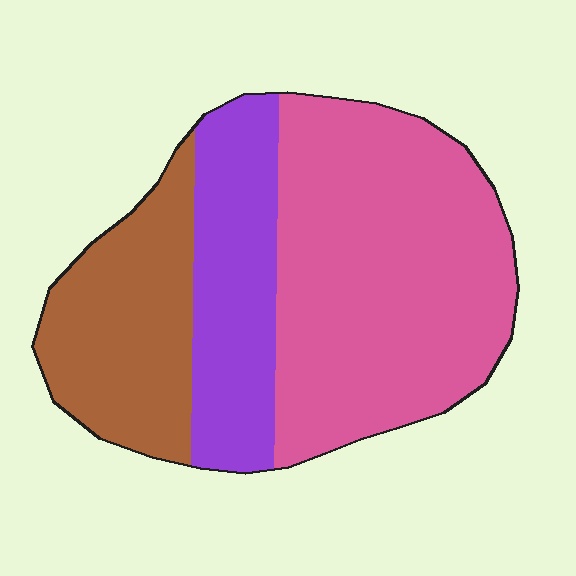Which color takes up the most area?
Pink, at roughly 55%.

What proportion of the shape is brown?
Brown covers 25% of the shape.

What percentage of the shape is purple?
Purple covers around 25% of the shape.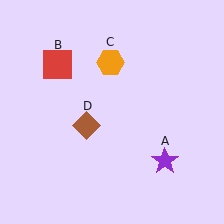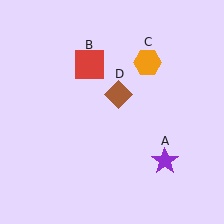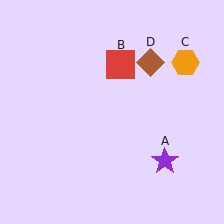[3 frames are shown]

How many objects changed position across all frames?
3 objects changed position: red square (object B), orange hexagon (object C), brown diamond (object D).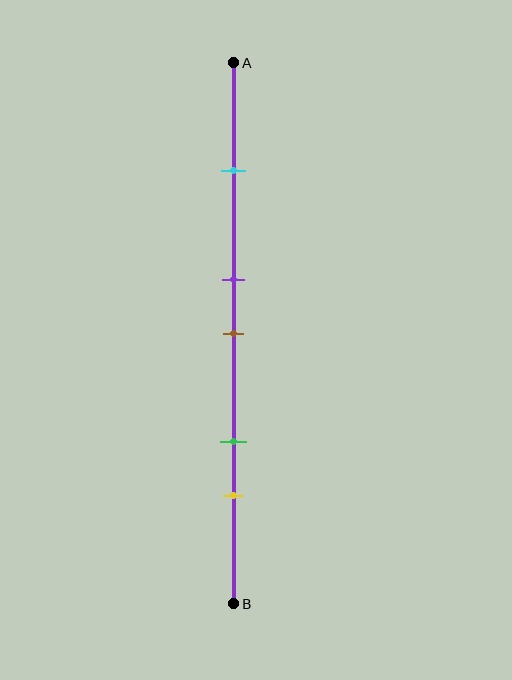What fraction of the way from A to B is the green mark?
The green mark is approximately 70% (0.7) of the way from A to B.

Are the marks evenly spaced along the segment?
No, the marks are not evenly spaced.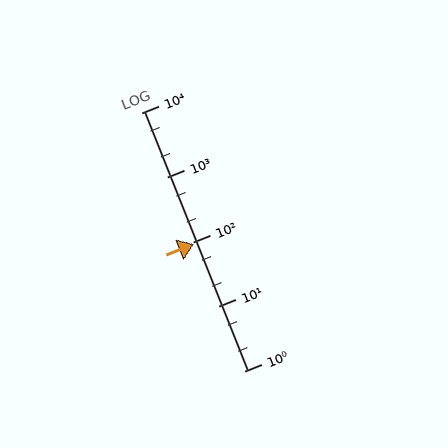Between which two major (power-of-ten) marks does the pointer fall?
The pointer is between 10 and 100.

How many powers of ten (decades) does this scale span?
The scale spans 4 decades, from 1 to 10000.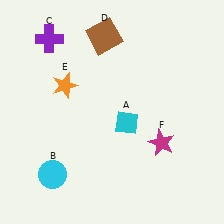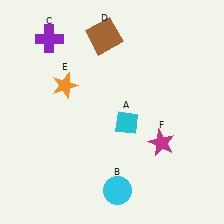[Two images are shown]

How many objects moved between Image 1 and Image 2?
1 object moved between the two images.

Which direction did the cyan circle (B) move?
The cyan circle (B) moved right.